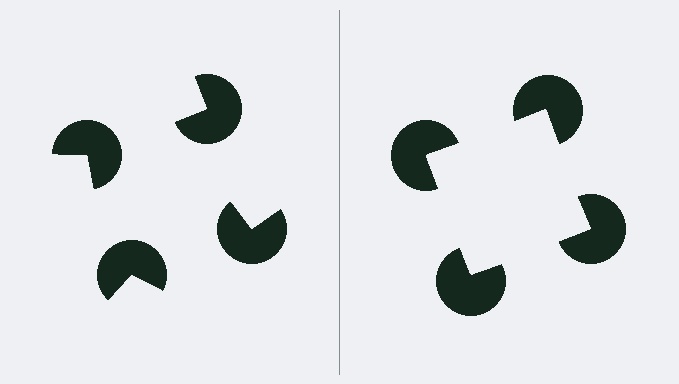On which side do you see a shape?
An illusory square appears on the right side. On the left side the wedge cuts are rotated, so no coherent shape forms.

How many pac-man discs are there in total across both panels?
8 — 4 on each side.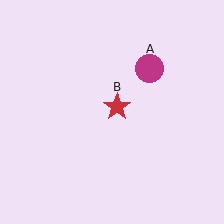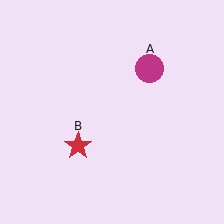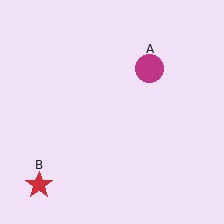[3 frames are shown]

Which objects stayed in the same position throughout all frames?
Magenta circle (object A) remained stationary.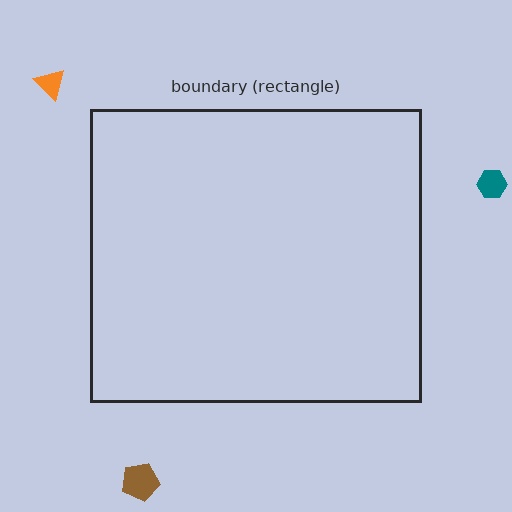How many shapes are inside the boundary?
0 inside, 3 outside.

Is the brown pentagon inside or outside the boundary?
Outside.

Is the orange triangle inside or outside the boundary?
Outside.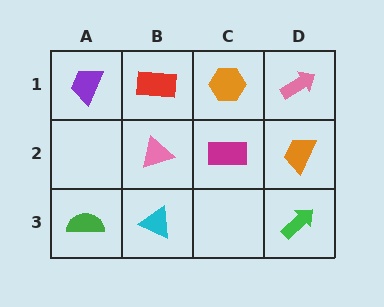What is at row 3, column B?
A cyan triangle.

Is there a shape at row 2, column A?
No, that cell is empty.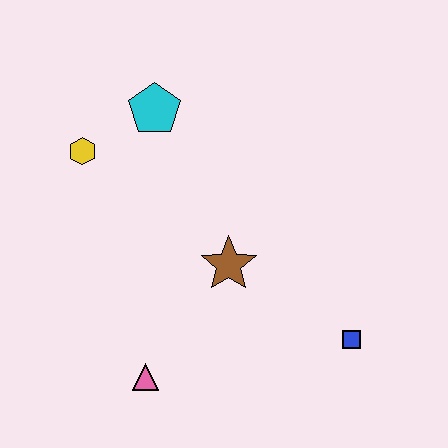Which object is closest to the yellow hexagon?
The cyan pentagon is closest to the yellow hexagon.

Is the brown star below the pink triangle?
No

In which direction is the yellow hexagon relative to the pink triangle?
The yellow hexagon is above the pink triangle.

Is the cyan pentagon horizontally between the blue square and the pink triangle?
Yes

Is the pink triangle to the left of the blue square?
Yes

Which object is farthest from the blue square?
The yellow hexagon is farthest from the blue square.